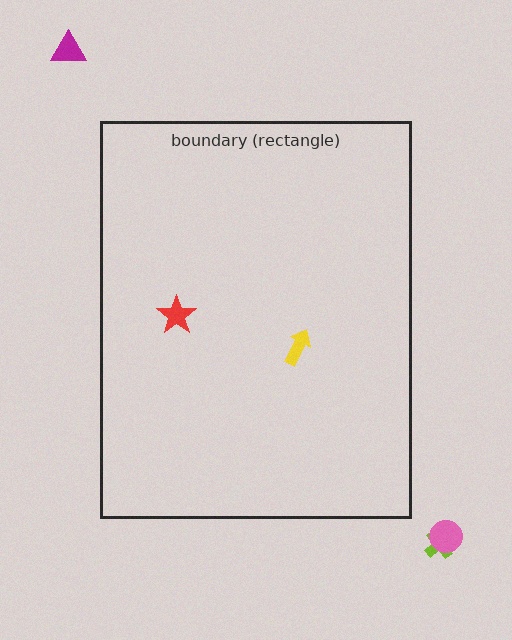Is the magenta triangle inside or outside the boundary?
Outside.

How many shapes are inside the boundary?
2 inside, 3 outside.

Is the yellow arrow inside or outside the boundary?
Inside.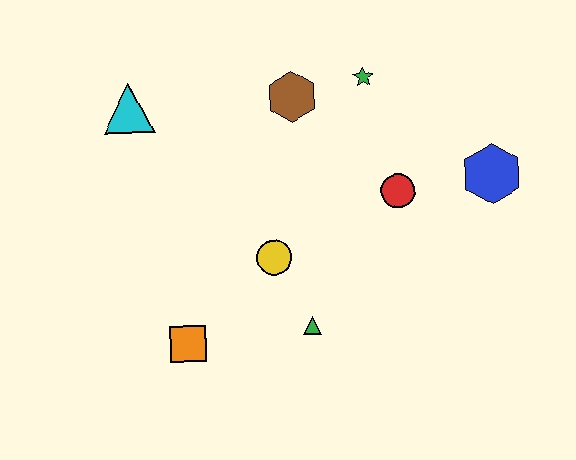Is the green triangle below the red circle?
Yes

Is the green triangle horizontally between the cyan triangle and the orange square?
No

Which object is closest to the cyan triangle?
The brown hexagon is closest to the cyan triangle.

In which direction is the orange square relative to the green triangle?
The orange square is to the left of the green triangle.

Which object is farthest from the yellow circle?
The blue hexagon is farthest from the yellow circle.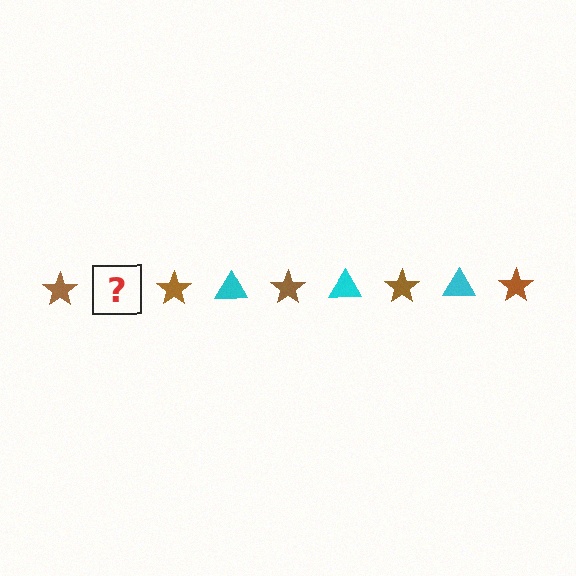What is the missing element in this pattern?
The missing element is a cyan triangle.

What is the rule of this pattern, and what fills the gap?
The rule is that the pattern alternates between brown star and cyan triangle. The gap should be filled with a cyan triangle.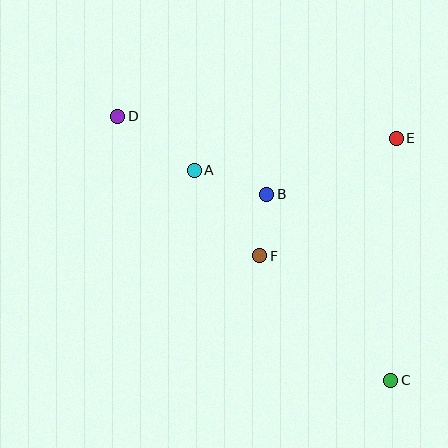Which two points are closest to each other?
Points B and F are closest to each other.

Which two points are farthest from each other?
Points C and D are farthest from each other.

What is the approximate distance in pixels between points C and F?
The distance between C and F is approximately 180 pixels.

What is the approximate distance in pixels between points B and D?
The distance between B and D is approximately 168 pixels.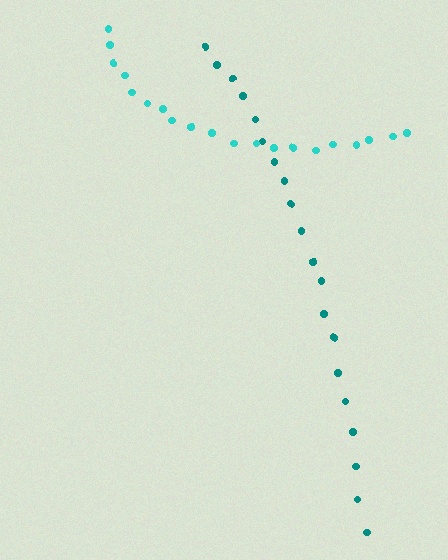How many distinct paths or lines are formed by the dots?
There are 2 distinct paths.